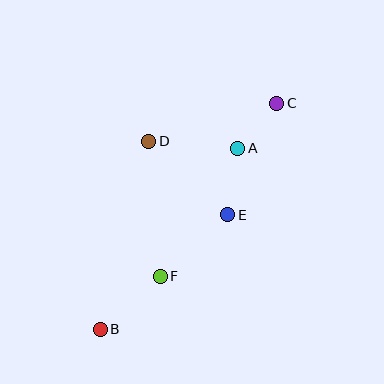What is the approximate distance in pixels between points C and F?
The distance between C and F is approximately 209 pixels.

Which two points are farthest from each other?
Points B and C are farthest from each other.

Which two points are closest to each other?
Points A and C are closest to each other.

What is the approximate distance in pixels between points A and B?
The distance between A and B is approximately 227 pixels.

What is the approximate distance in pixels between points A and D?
The distance between A and D is approximately 90 pixels.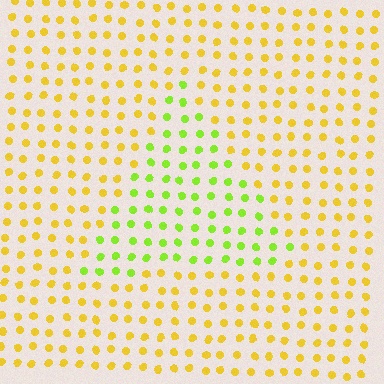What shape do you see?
I see a triangle.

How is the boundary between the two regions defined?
The boundary is defined purely by a slight shift in hue (about 43 degrees). Spacing, size, and orientation are identical on both sides.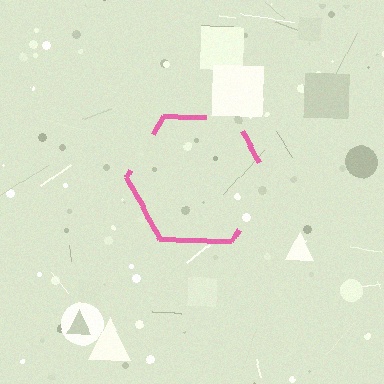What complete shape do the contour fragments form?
The contour fragments form a hexagon.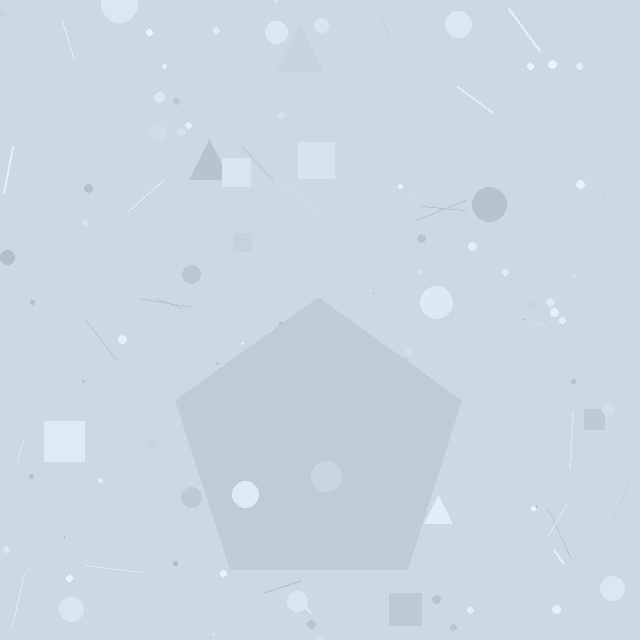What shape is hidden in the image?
A pentagon is hidden in the image.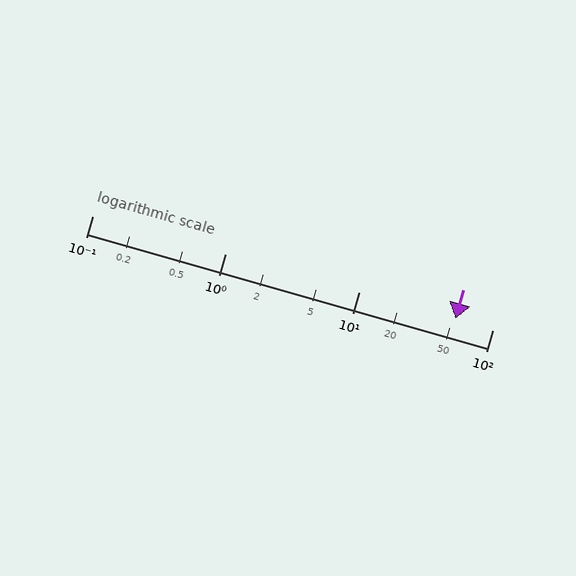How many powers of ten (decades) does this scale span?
The scale spans 3 decades, from 0.1 to 100.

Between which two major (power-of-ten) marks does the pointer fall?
The pointer is between 10 and 100.